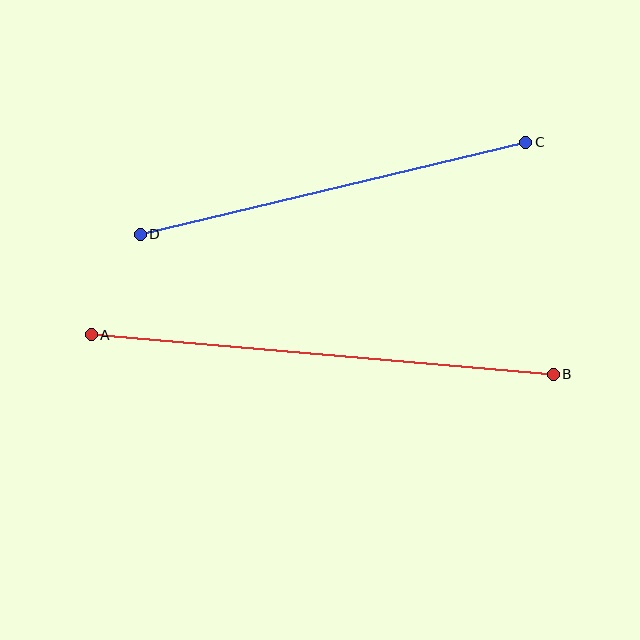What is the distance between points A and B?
The distance is approximately 463 pixels.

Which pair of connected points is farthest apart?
Points A and B are farthest apart.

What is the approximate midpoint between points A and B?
The midpoint is at approximately (322, 354) pixels.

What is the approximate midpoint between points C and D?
The midpoint is at approximately (333, 188) pixels.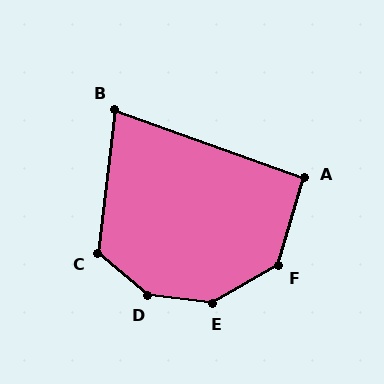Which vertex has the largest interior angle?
D, at approximately 146 degrees.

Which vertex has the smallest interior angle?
B, at approximately 77 degrees.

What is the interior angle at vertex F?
Approximately 137 degrees (obtuse).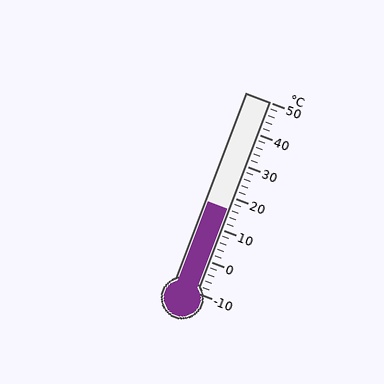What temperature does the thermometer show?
The thermometer shows approximately 16°C.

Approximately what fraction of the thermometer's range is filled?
The thermometer is filled to approximately 45% of its range.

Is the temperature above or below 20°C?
The temperature is below 20°C.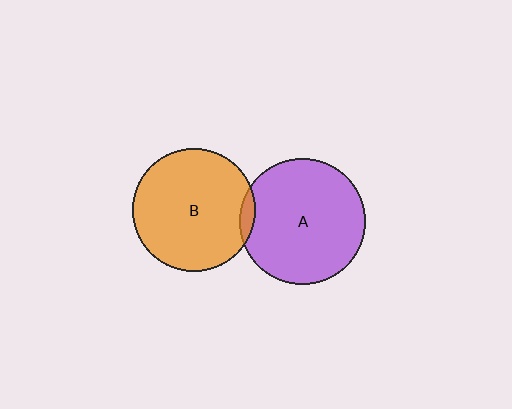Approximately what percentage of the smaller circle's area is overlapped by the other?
Approximately 5%.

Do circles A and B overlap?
Yes.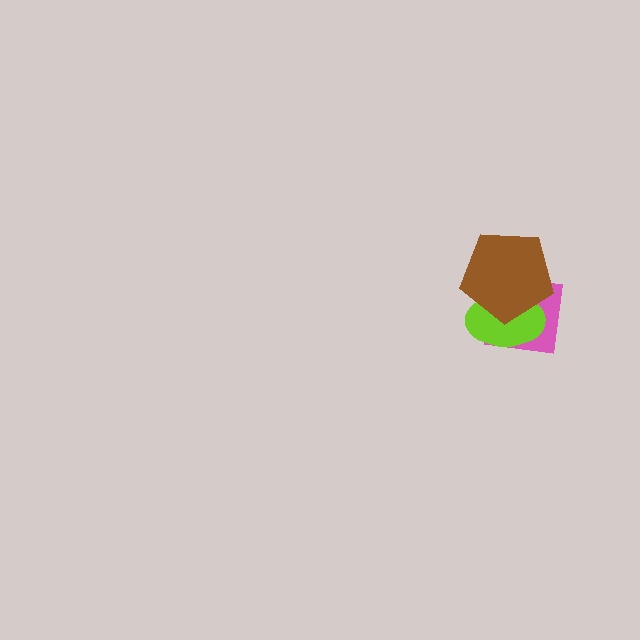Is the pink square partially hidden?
Yes, it is partially covered by another shape.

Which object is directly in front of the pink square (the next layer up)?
The lime ellipse is directly in front of the pink square.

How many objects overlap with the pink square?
2 objects overlap with the pink square.